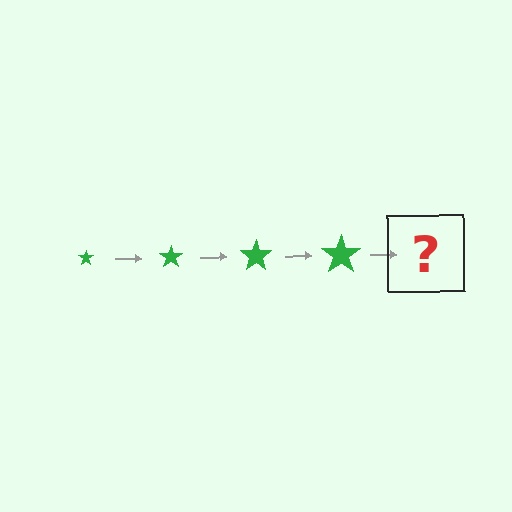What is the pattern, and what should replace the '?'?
The pattern is that the star gets progressively larger each step. The '?' should be a green star, larger than the previous one.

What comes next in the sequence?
The next element should be a green star, larger than the previous one.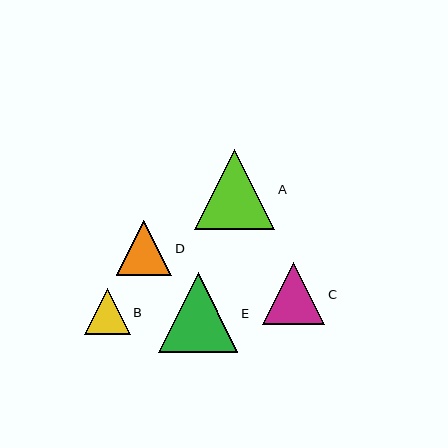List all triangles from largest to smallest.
From largest to smallest: A, E, C, D, B.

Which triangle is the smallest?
Triangle B is the smallest with a size of approximately 46 pixels.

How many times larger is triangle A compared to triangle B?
Triangle A is approximately 1.8 times the size of triangle B.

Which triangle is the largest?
Triangle A is the largest with a size of approximately 81 pixels.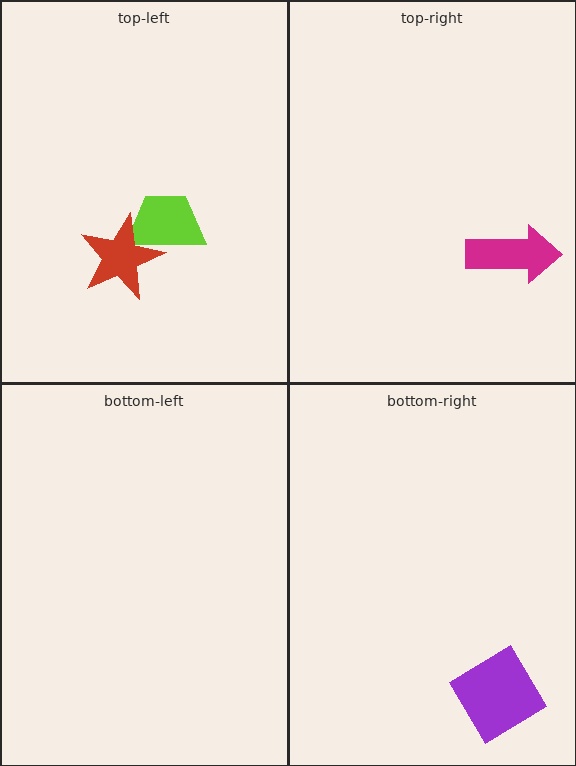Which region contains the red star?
The top-left region.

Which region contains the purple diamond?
The bottom-right region.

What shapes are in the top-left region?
The lime trapezoid, the red star.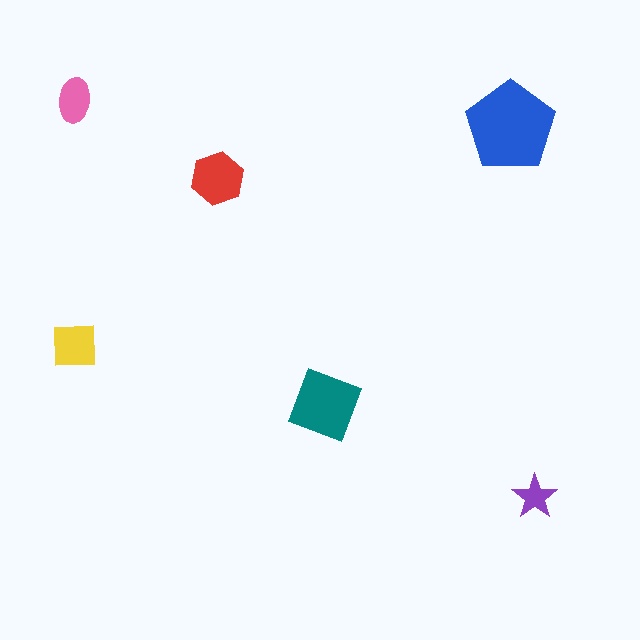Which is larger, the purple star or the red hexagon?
The red hexagon.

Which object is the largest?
The blue pentagon.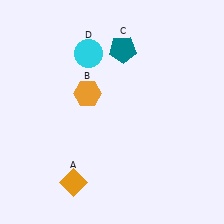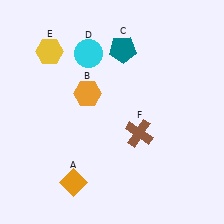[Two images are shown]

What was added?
A yellow hexagon (E), a brown cross (F) were added in Image 2.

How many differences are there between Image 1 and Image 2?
There are 2 differences between the two images.